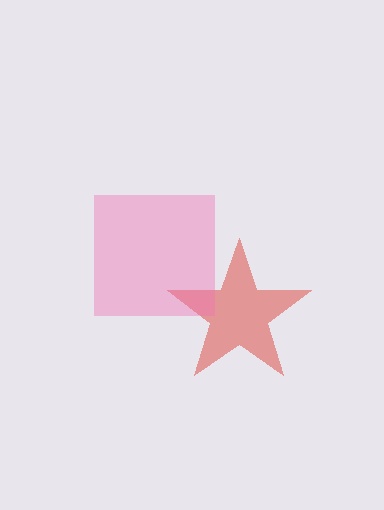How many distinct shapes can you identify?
There are 2 distinct shapes: a red star, a pink square.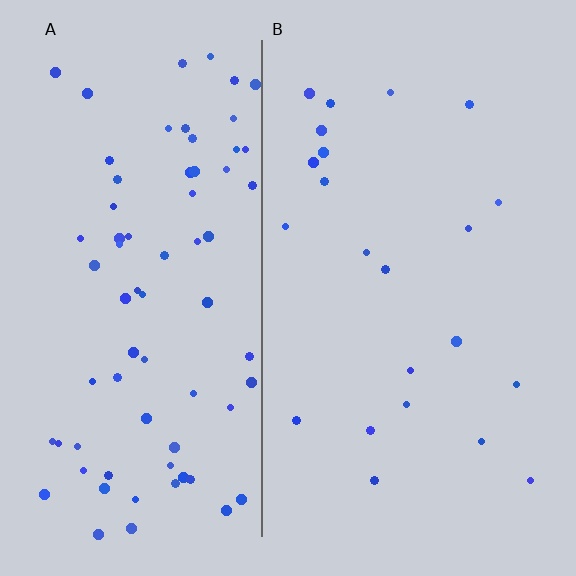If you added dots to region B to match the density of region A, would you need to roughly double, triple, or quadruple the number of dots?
Approximately triple.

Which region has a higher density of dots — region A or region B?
A (the left).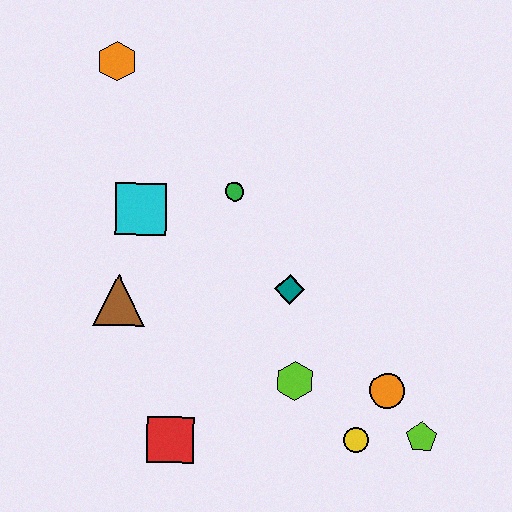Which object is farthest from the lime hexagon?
The orange hexagon is farthest from the lime hexagon.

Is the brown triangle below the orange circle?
No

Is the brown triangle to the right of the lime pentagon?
No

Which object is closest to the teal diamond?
The lime hexagon is closest to the teal diamond.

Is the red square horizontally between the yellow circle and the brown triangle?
Yes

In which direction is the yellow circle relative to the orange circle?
The yellow circle is below the orange circle.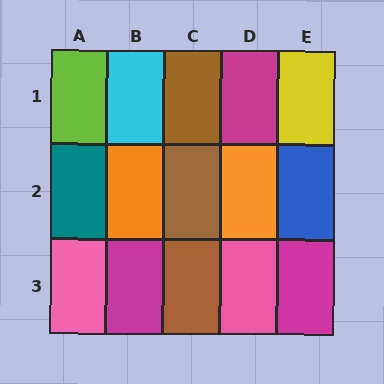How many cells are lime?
1 cell is lime.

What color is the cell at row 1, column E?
Yellow.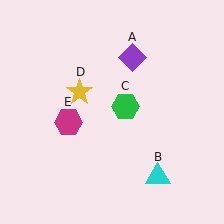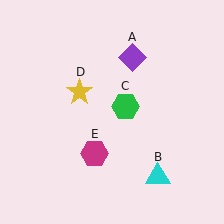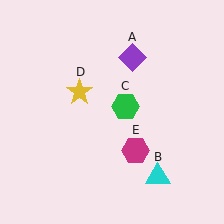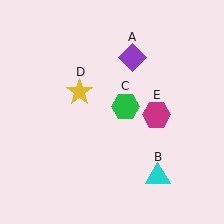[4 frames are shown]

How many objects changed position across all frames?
1 object changed position: magenta hexagon (object E).